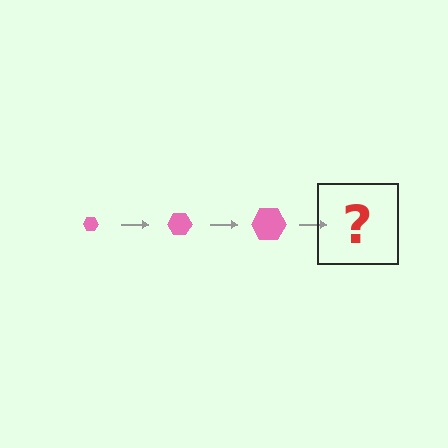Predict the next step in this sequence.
The next step is a pink hexagon, larger than the previous one.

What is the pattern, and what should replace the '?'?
The pattern is that the hexagon gets progressively larger each step. The '?' should be a pink hexagon, larger than the previous one.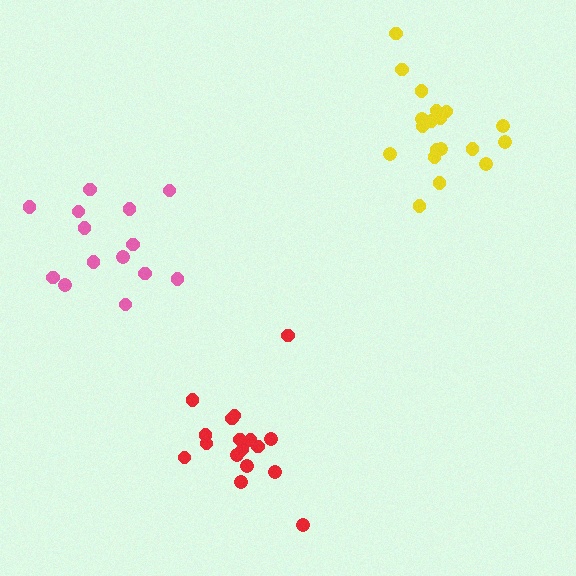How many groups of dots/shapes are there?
There are 3 groups.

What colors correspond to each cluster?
The clusters are colored: red, pink, yellow.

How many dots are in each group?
Group 1: 17 dots, Group 2: 14 dots, Group 3: 19 dots (50 total).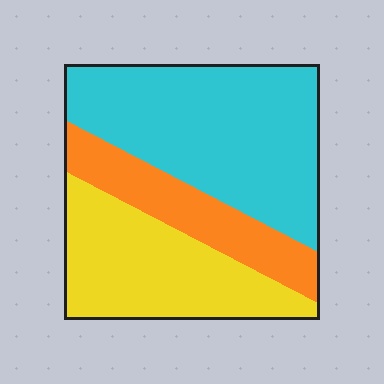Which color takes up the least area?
Orange, at roughly 20%.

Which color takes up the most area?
Cyan, at roughly 50%.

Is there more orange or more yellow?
Yellow.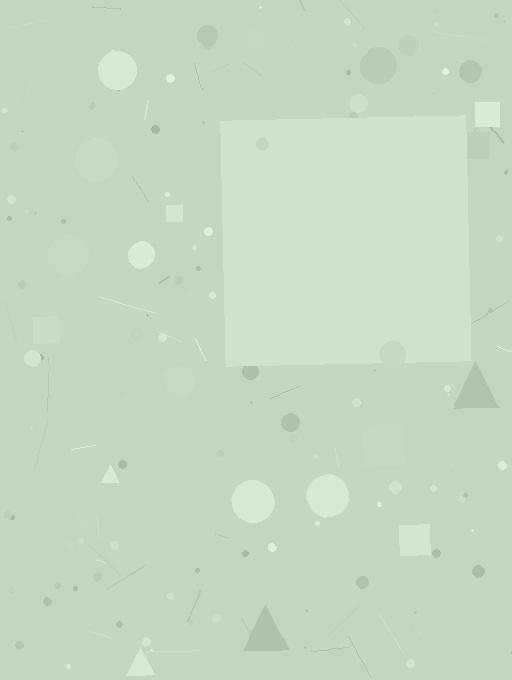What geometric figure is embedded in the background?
A square is embedded in the background.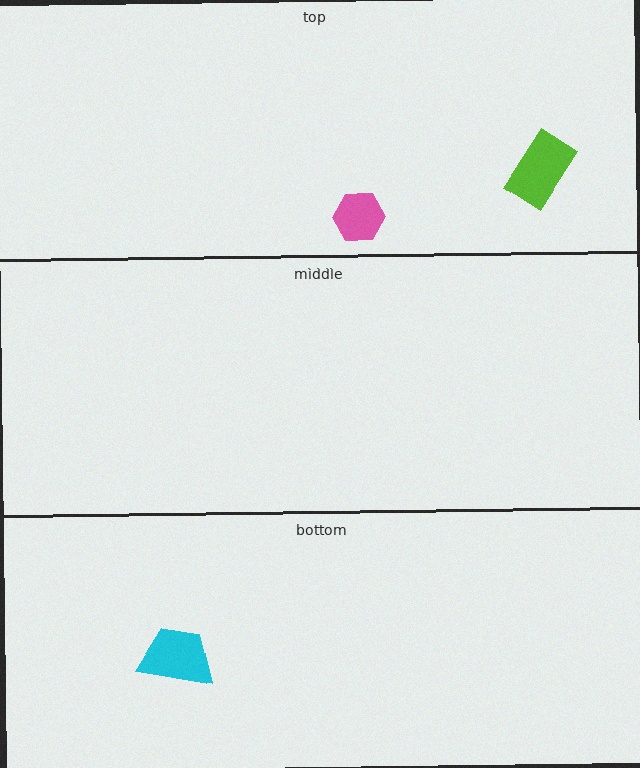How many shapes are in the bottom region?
1.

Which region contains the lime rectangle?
The top region.